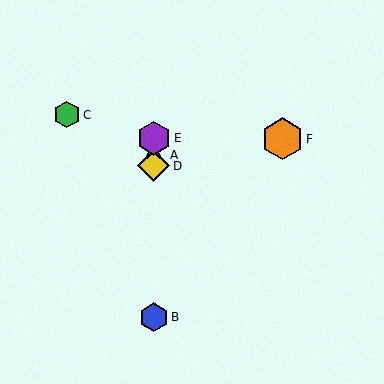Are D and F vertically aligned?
No, D is at x≈154 and F is at x≈282.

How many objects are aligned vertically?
4 objects (A, B, D, E) are aligned vertically.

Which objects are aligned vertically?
Objects A, B, D, E are aligned vertically.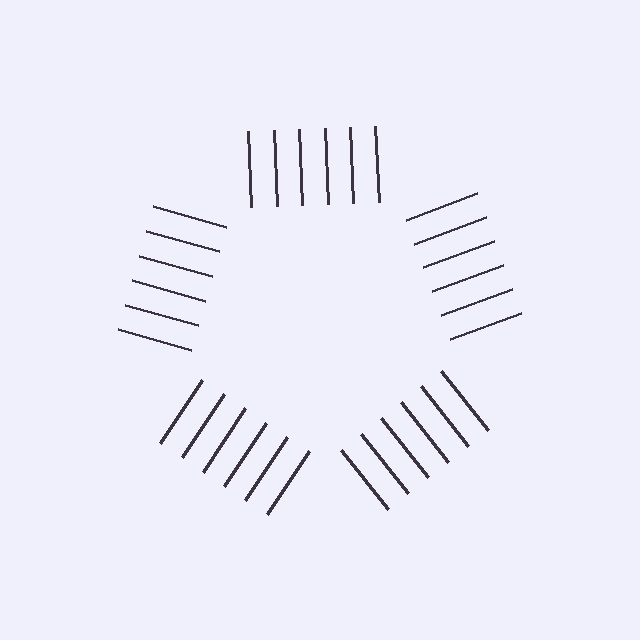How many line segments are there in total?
30 — 6 along each of the 5 edges.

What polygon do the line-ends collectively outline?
An illusory pentagon — the line segments terminate on its edges but no continuous stroke is drawn.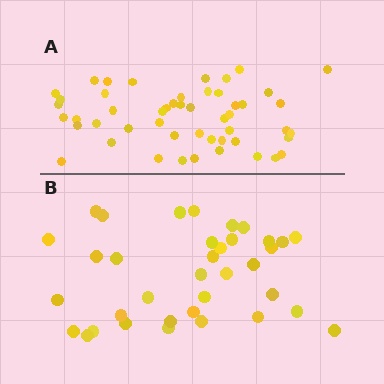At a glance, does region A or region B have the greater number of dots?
Region A (the top region) has more dots.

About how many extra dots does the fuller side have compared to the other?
Region A has approximately 15 more dots than region B.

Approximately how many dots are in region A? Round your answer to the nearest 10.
About 50 dots.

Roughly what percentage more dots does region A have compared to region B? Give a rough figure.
About 40% more.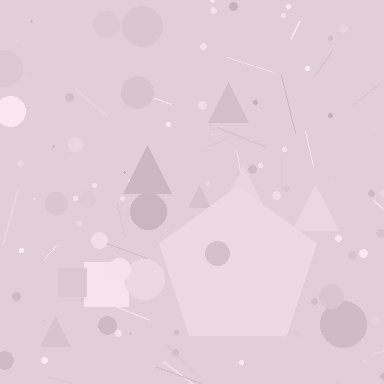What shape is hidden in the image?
A pentagon is hidden in the image.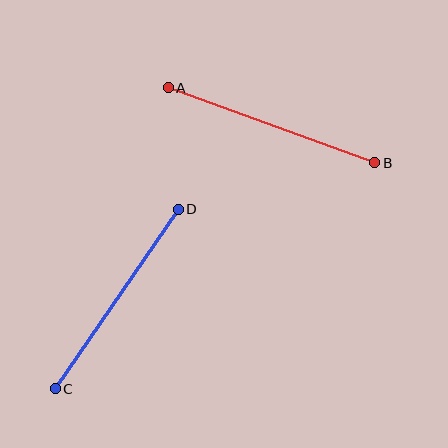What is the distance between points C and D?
The distance is approximately 218 pixels.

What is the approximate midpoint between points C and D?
The midpoint is at approximately (117, 299) pixels.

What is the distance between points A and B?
The distance is approximately 220 pixels.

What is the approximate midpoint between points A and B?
The midpoint is at approximately (272, 125) pixels.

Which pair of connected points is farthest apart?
Points A and B are farthest apart.